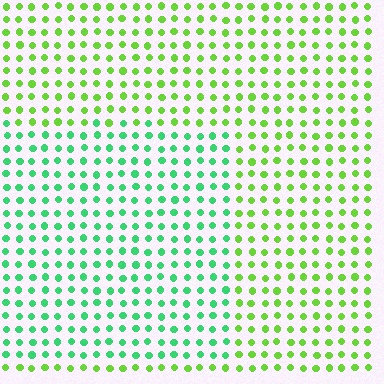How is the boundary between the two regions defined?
The boundary is defined purely by a slight shift in hue (about 41 degrees). Spacing, size, and orientation are identical on both sides.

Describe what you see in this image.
The image is filled with small lime elements in a uniform arrangement. A rectangle-shaped region is visible where the elements are tinted to a slightly different hue, forming a subtle color boundary.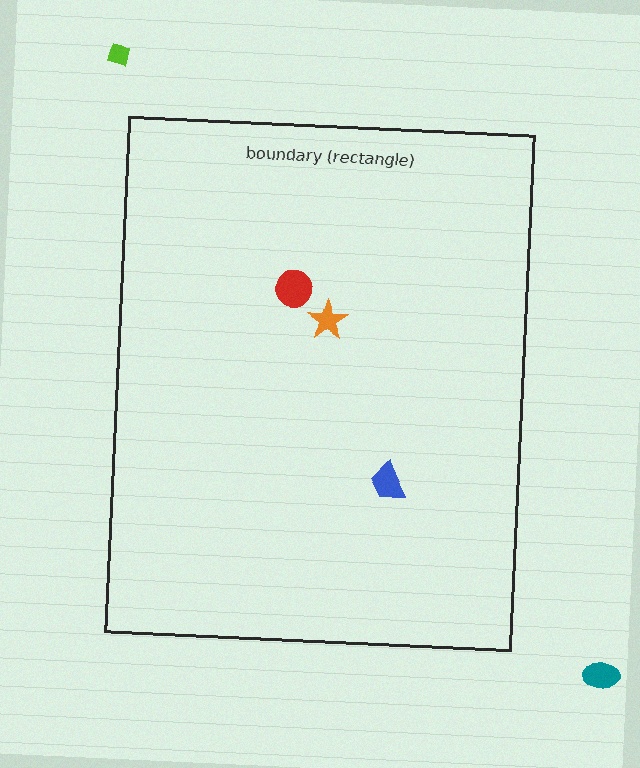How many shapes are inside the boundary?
3 inside, 2 outside.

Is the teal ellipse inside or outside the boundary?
Outside.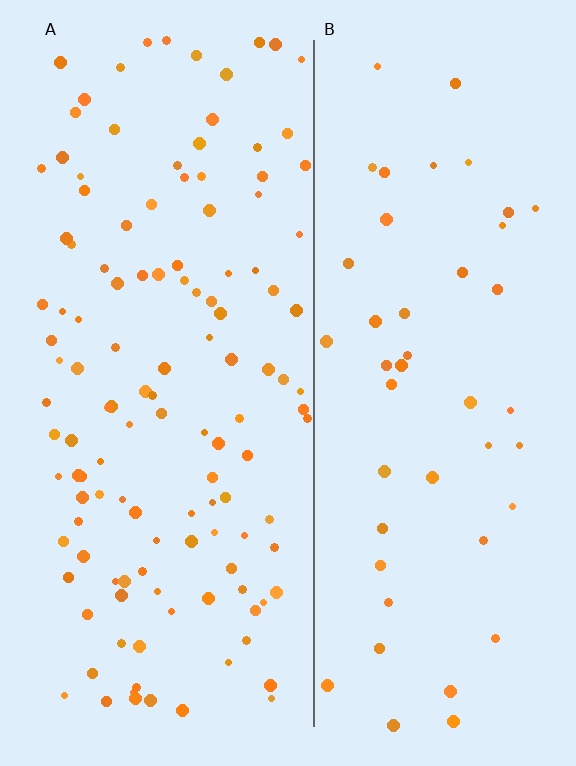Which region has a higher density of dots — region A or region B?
A (the left).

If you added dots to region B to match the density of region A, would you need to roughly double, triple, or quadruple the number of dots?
Approximately triple.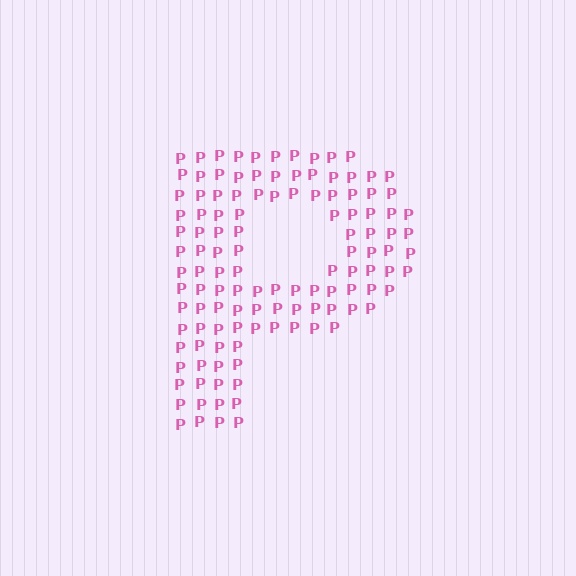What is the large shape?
The large shape is the letter P.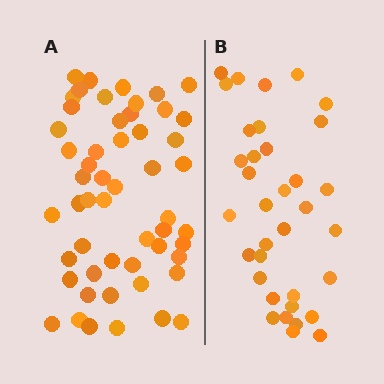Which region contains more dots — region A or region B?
Region A (the left region) has more dots.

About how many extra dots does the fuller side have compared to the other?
Region A has approximately 20 more dots than region B.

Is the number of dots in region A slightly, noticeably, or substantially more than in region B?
Region A has substantially more. The ratio is roughly 1.5 to 1.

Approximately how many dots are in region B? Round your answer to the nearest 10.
About 40 dots. (The exact count is 35, which rounds to 40.)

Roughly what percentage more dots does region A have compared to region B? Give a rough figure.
About 50% more.